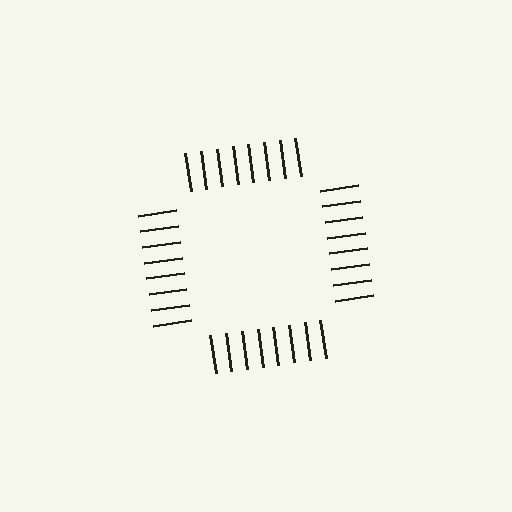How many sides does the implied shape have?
4 sides — the line-ends trace a square.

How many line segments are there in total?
32 — 8 along each of the 4 edges.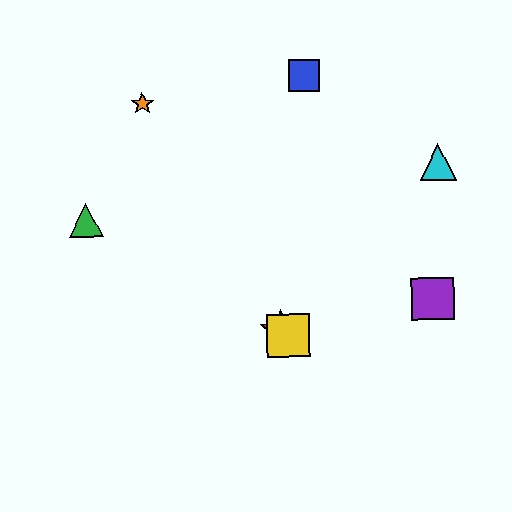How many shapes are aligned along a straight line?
3 shapes (the red star, the green triangle, the yellow square) are aligned along a straight line.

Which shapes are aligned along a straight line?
The red star, the green triangle, the yellow square are aligned along a straight line.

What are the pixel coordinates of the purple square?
The purple square is at (433, 299).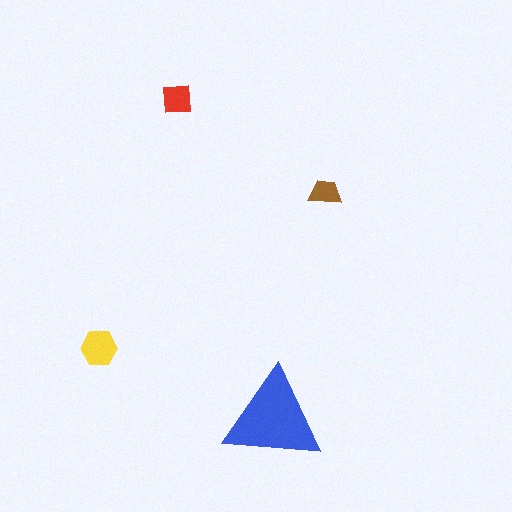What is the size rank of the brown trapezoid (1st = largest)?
4th.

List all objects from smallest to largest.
The brown trapezoid, the red square, the yellow hexagon, the blue triangle.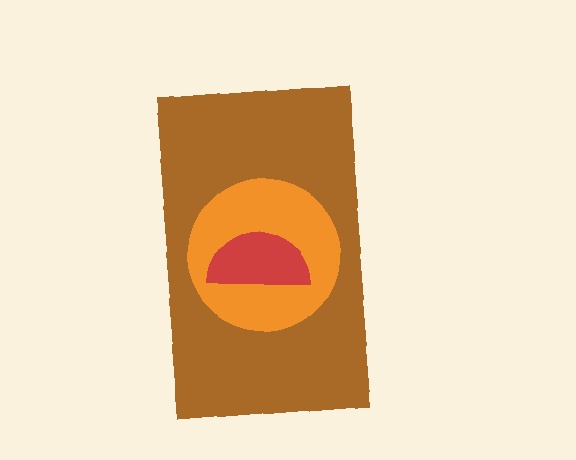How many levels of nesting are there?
3.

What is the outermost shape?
The brown rectangle.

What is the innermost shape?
The red semicircle.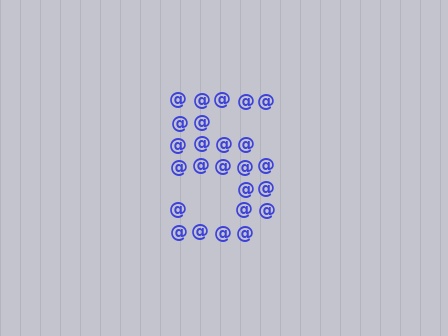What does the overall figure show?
The overall figure shows the digit 5.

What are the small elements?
The small elements are at signs.